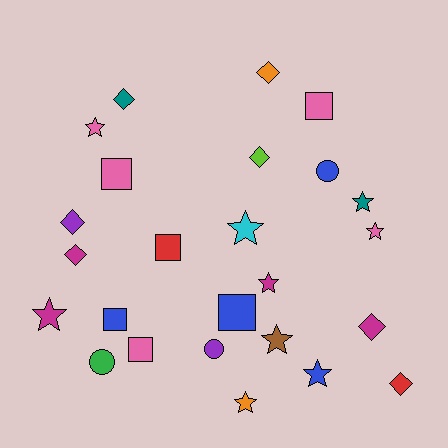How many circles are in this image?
There are 3 circles.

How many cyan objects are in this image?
There is 1 cyan object.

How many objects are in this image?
There are 25 objects.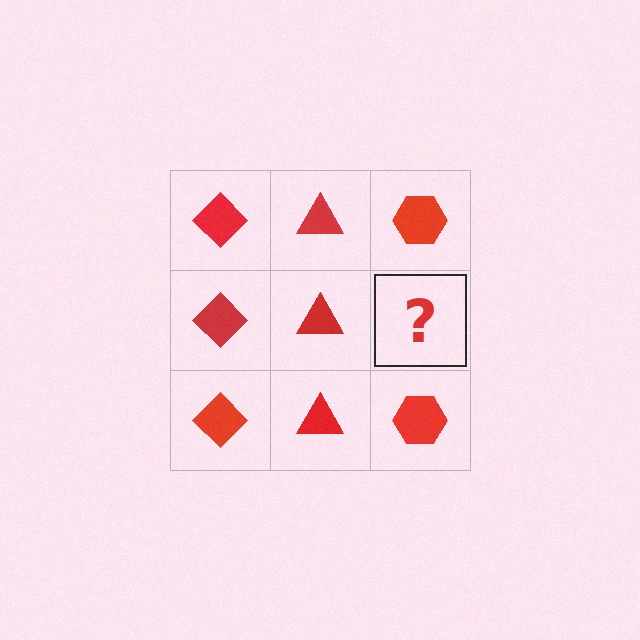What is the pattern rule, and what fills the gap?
The rule is that each column has a consistent shape. The gap should be filled with a red hexagon.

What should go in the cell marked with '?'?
The missing cell should contain a red hexagon.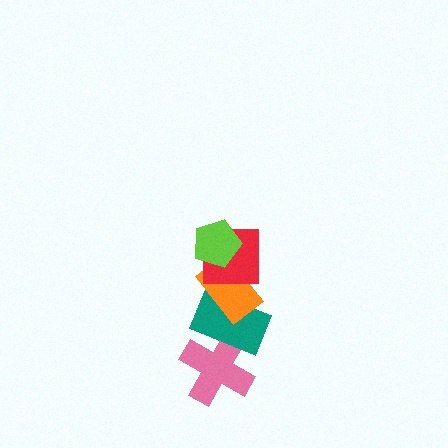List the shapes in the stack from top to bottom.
From top to bottom: the lime pentagon, the red square, the orange rectangle, the teal rectangle, the pink cross.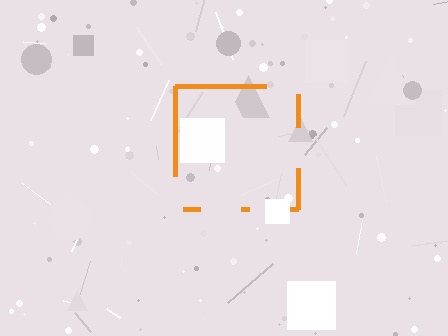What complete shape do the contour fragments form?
The contour fragments form a square.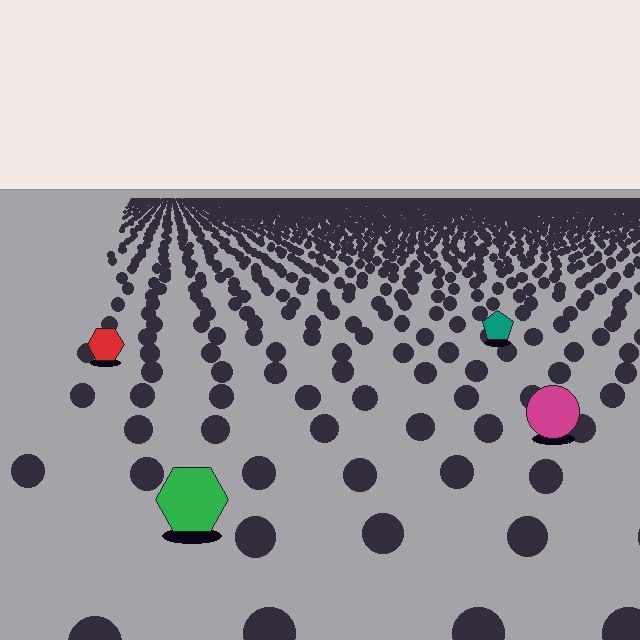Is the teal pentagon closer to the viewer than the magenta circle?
No. The magenta circle is closer — you can tell from the texture gradient: the ground texture is coarser near it.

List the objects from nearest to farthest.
From nearest to farthest: the green hexagon, the magenta circle, the red hexagon, the teal pentagon.